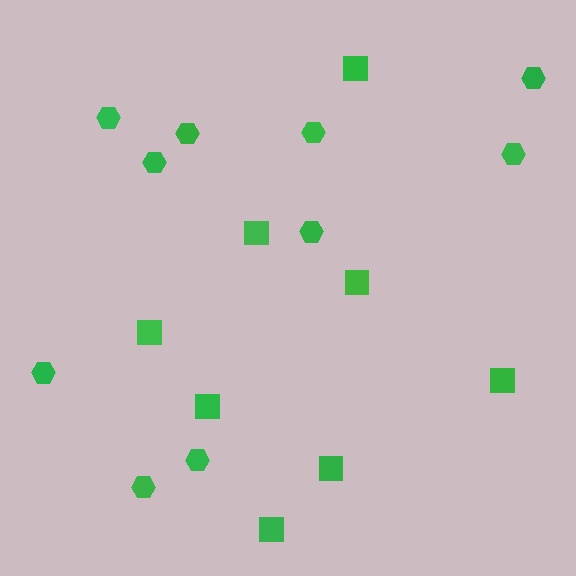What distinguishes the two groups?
There are 2 groups: one group of hexagons (10) and one group of squares (8).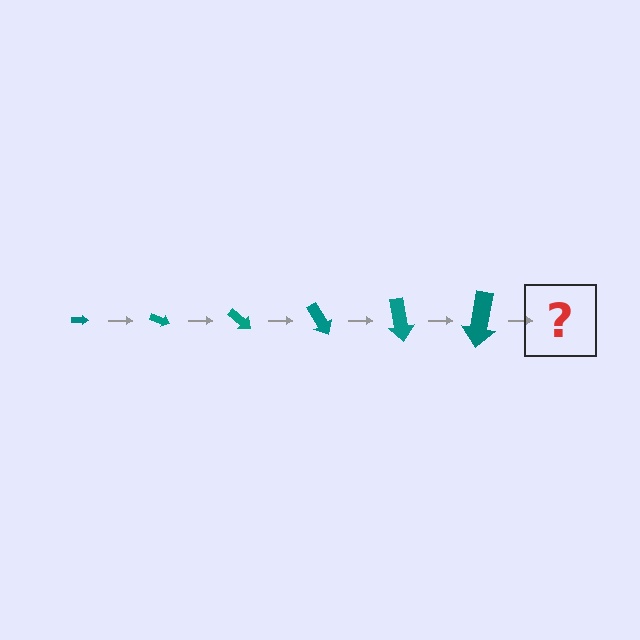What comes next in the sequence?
The next element should be an arrow, larger than the previous one and rotated 120 degrees from the start.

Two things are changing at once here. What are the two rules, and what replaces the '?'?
The two rules are that the arrow grows larger each step and it rotates 20 degrees each step. The '?' should be an arrow, larger than the previous one and rotated 120 degrees from the start.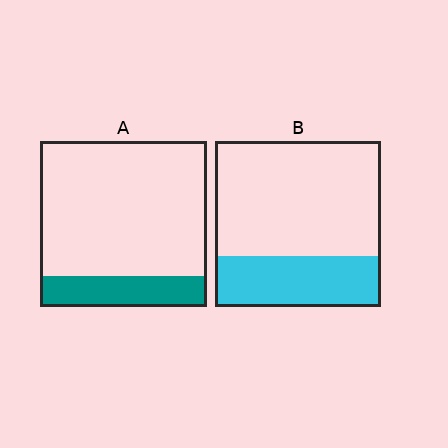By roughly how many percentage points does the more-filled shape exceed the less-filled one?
By roughly 10 percentage points (B over A).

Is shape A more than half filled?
No.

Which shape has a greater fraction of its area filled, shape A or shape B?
Shape B.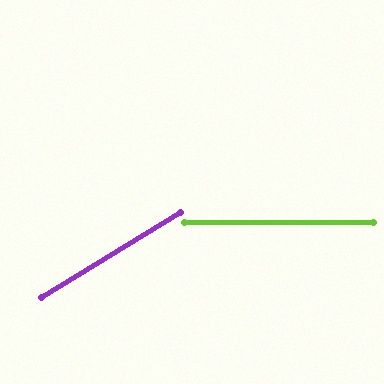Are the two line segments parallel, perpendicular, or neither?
Neither parallel nor perpendicular — they differ by about 31°.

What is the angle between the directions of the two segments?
Approximately 31 degrees.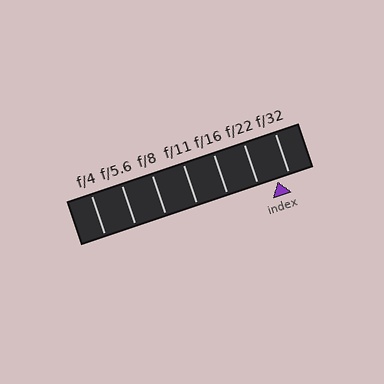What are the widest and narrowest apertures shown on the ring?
The widest aperture shown is f/4 and the narrowest is f/32.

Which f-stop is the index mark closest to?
The index mark is closest to f/32.